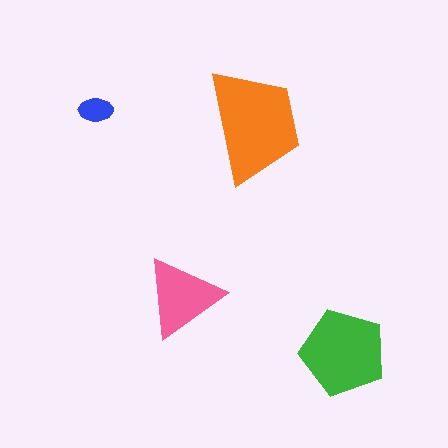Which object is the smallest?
The blue ellipse.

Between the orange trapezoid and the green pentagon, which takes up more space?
The orange trapezoid.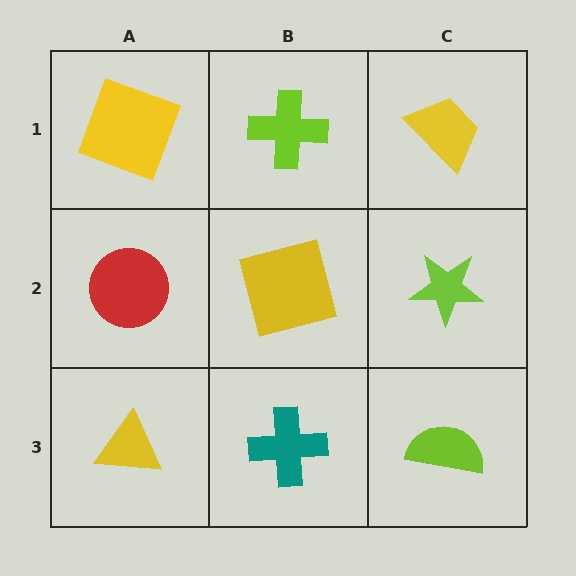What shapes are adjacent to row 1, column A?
A red circle (row 2, column A), a lime cross (row 1, column B).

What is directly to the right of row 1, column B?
A yellow trapezoid.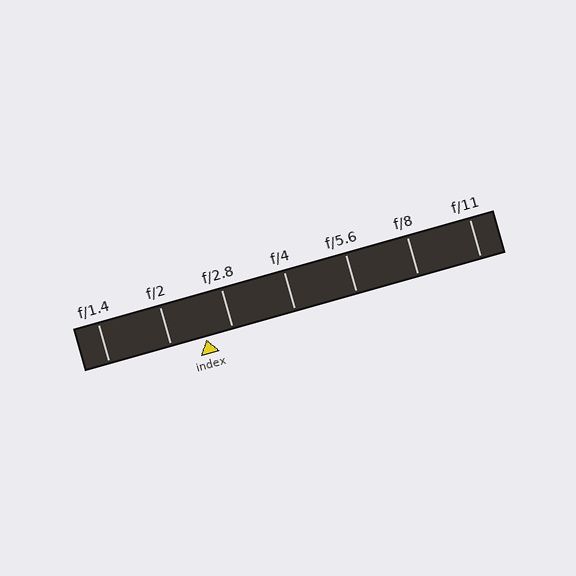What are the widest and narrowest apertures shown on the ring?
The widest aperture shown is f/1.4 and the narrowest is f/11.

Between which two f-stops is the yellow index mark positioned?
The index mark is between f/2 and f/2.8.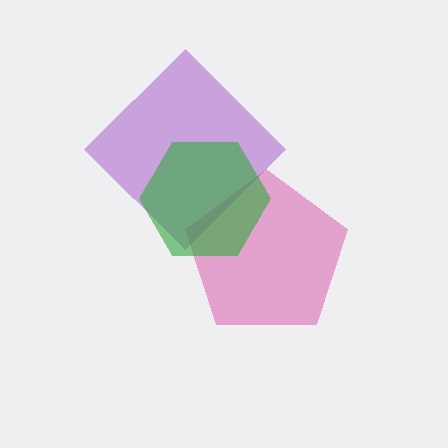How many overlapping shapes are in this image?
There are 3 overlapping shapes in the image.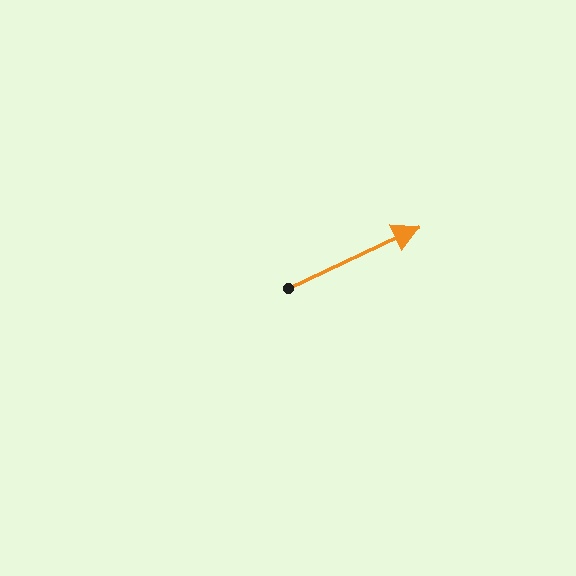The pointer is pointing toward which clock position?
Roughly 2 o'clock.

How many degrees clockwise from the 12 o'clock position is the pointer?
Approximately 65 degrees.